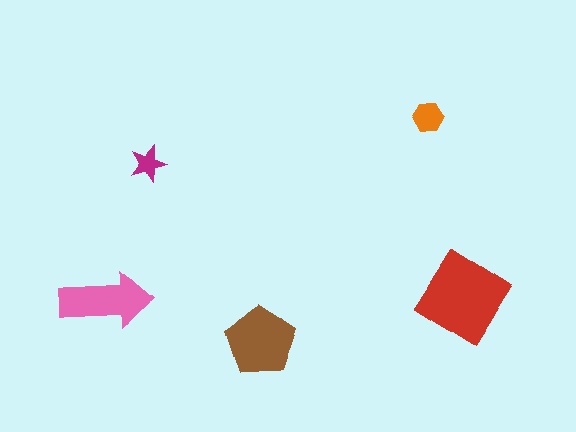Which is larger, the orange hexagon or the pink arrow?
The pink arrow.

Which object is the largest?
The red diamond.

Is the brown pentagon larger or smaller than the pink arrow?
Larger.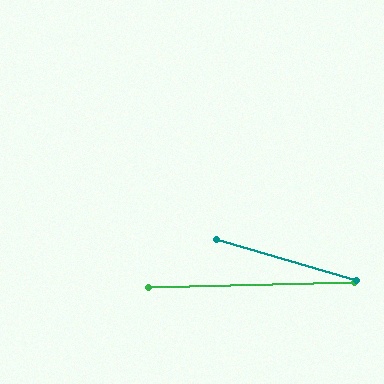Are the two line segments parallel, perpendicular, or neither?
Neither parallel nor perpendicular — they differ by about 18°.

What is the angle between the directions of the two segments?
Approximately 18 degrees.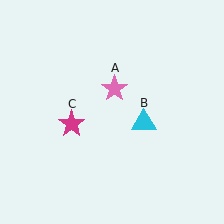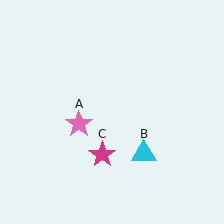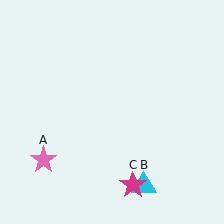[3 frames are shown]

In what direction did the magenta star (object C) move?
The magenta star (object C) moved down and to the right.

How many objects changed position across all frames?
3 objects changed position: pink star (object A), cyan triangle (object B), magenta star (object C).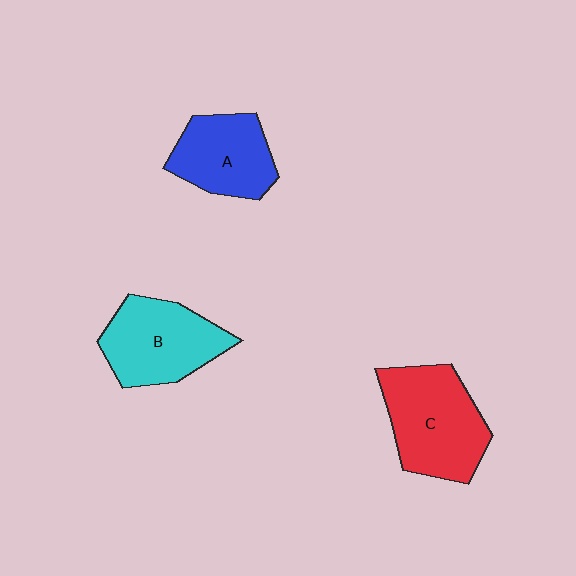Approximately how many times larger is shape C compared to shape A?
Approximately 1.3 times.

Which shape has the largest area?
Shape C (red).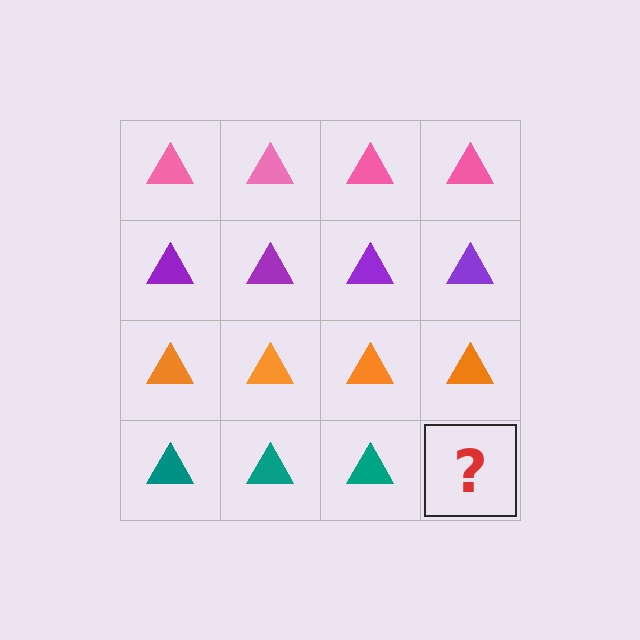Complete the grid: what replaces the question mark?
The question mark should be replaced with a teal triangle.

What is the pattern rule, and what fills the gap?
The rule is that each row has a consistent color. The gap should be filled with a teal triangle.